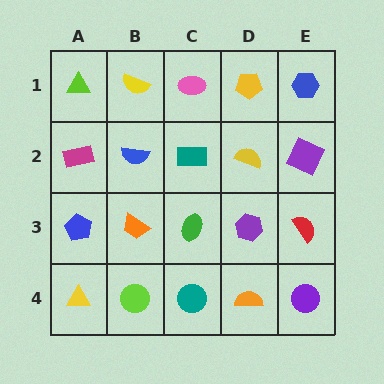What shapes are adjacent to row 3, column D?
A yellow semicircle (row 2, column D), an orange semicircle (row 4, column D), a green ellipse (row 3, column C), a red semicircle (row 3, column E).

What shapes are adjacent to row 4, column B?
An orange trapezoid (row 3, column B), a yellow triangle (row 4, column A), a teal circle (row 4, column C).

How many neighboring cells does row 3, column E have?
3.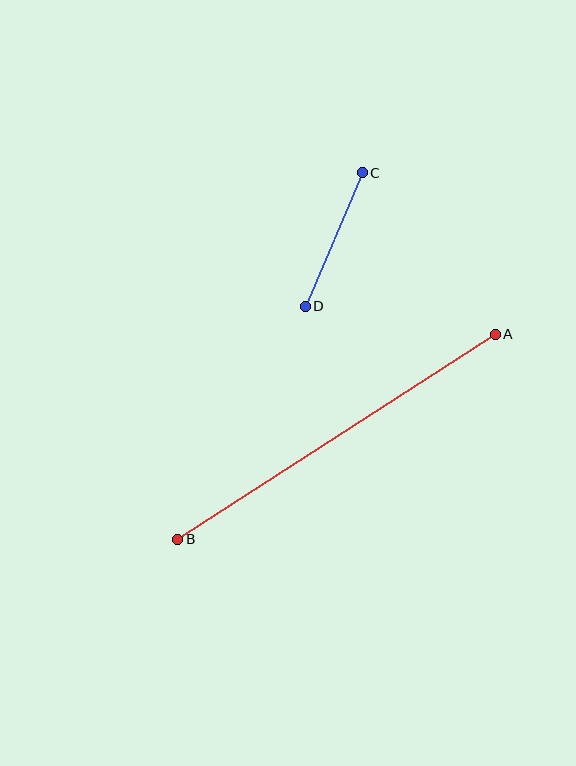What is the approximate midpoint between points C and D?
The midpoint is at approximately (334, 239) pixels.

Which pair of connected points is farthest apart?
Points A and B are farthest apart.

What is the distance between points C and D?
The distance is approximately 146 pixels.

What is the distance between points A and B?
The distance is approximately 378 pixels.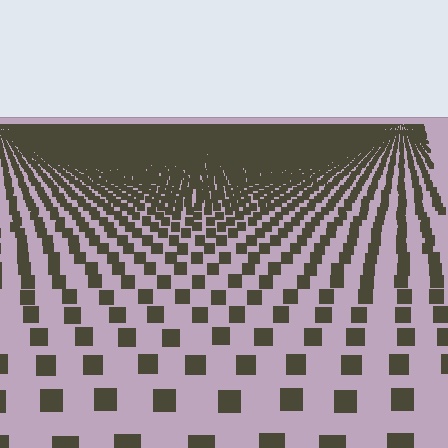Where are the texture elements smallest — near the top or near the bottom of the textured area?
Near the top.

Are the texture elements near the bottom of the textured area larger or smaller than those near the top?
Larger. Near the bottom, elements are closer to the viewer and appear at a bigger on-screen size.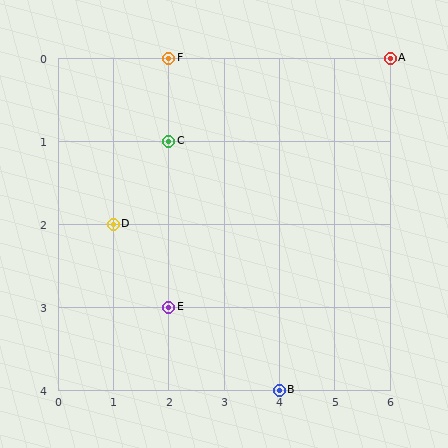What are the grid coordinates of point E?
Point E is at grid coordinates (2, 3).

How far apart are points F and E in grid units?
Points F and E are 3 rows apart.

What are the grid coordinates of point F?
Point F is at grid coordinates (2, 0).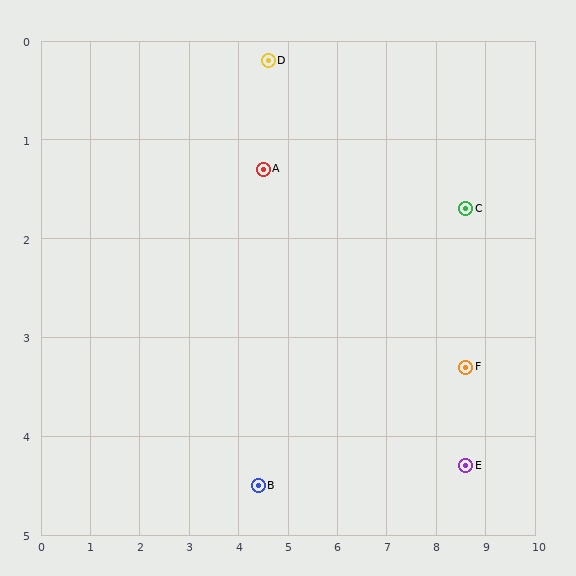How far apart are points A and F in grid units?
Points A and F are about 4.6 grid units apart.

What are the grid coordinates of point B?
Point B is at approximately (4.4, 4.5).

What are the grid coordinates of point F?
Point F is at approximately (8.6, 3.3).